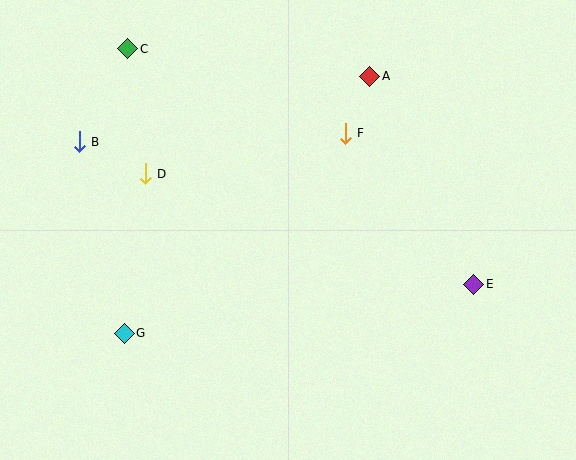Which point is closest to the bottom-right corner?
Point E is closest to the bottom-right corner.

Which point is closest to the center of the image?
Point F at (345, 133) is closest to the center.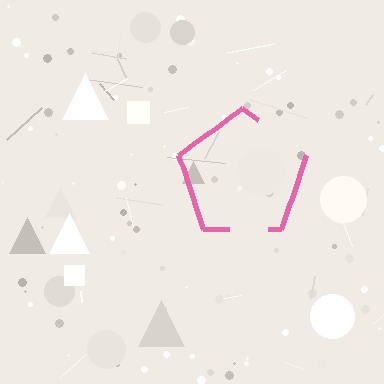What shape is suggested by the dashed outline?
The dashed outline suggests a pentagon.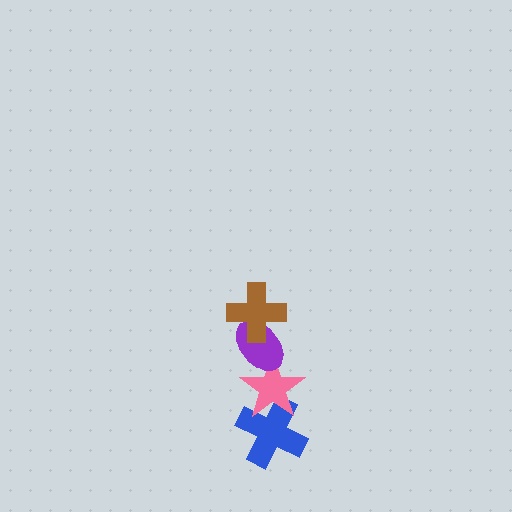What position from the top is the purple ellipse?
The purple ellipse is 2nd from the top.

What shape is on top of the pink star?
The purple ellipse is on top of the pink star.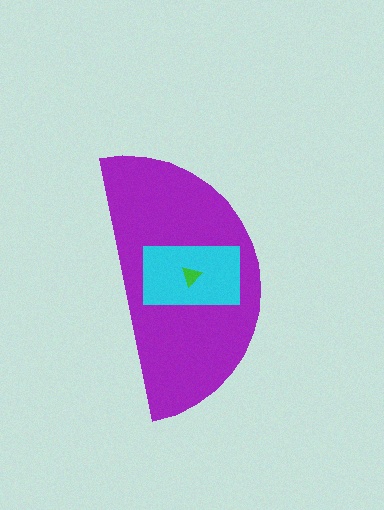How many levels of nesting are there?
3.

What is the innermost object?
The green triangle.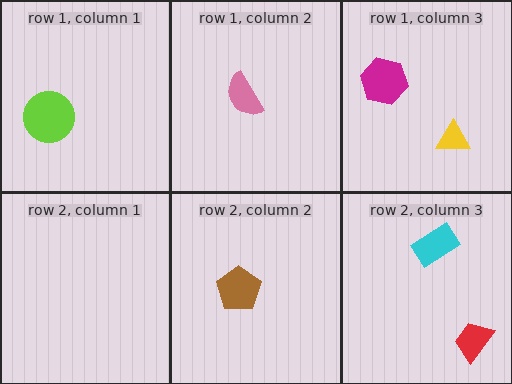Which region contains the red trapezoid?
The row 2, column 3 region.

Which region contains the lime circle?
The row 1, column 1 region.